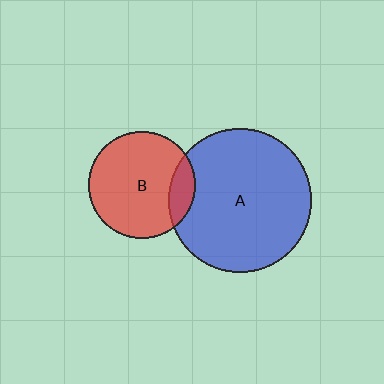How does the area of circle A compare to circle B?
Approximately 1.8 times.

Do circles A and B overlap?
Yes.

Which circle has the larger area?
Circle A (blue).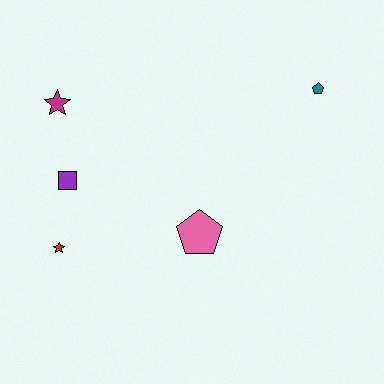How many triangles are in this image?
There are no triangles.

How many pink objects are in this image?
There is 1 pink object.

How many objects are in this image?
There are 5 objects.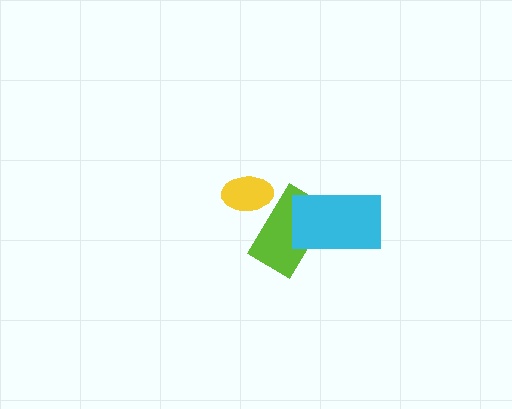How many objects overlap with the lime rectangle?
2 objects overlap with the lime rectangle.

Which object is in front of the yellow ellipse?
The lime rectangle is in front of the yellow ellipse.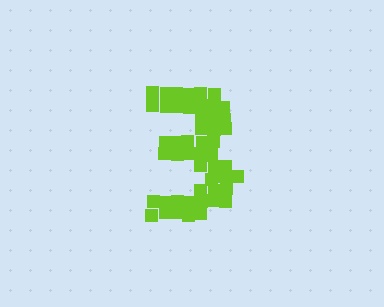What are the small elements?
The small elements are squares.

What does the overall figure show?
The overall figure shows the digit 3.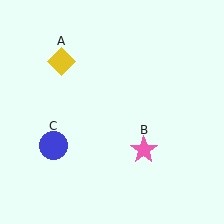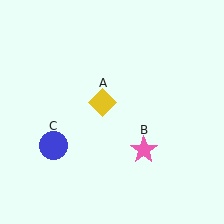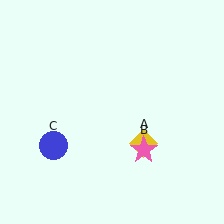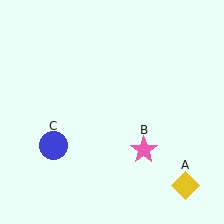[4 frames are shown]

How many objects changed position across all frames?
1 object changed position: yellow diamond (object A).